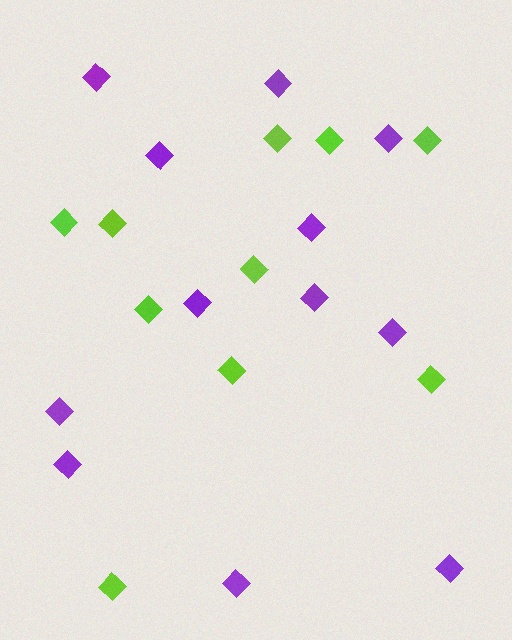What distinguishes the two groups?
There are 2 groups: one group of purple diamonds (12) and one group of lime diamonds (10).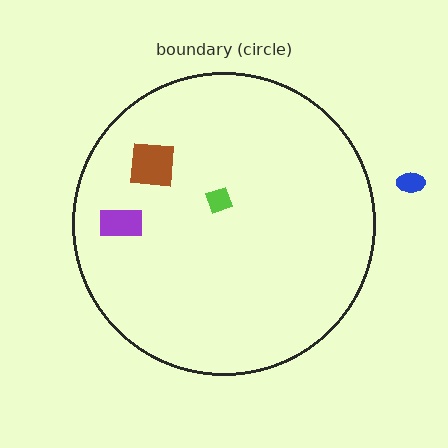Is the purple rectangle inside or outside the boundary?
Inside.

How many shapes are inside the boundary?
3 inside, 1 outside.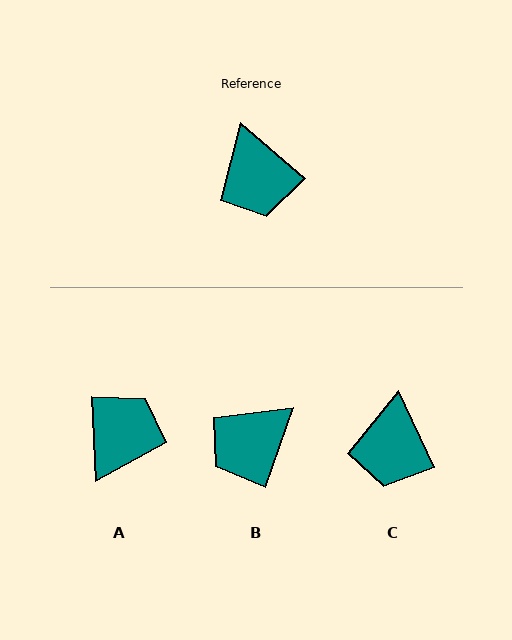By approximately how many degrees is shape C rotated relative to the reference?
Approximately 24 degrees clockwise.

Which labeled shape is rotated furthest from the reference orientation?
A, about 134 degrees away.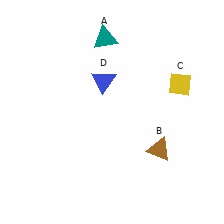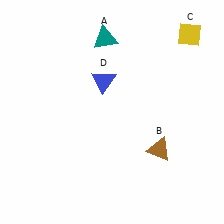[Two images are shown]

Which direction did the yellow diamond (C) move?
The yellow diamond (C) moved up.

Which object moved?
The yellow diamond (C) moved up.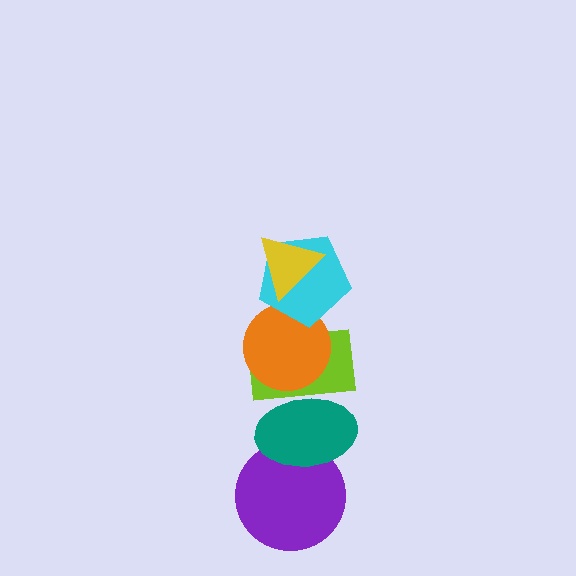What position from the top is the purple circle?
The purple circle is 6th from the top.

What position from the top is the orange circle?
The orange circle is 3rd from the top.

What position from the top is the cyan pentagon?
The cyan pentagon is 2nd from the top.